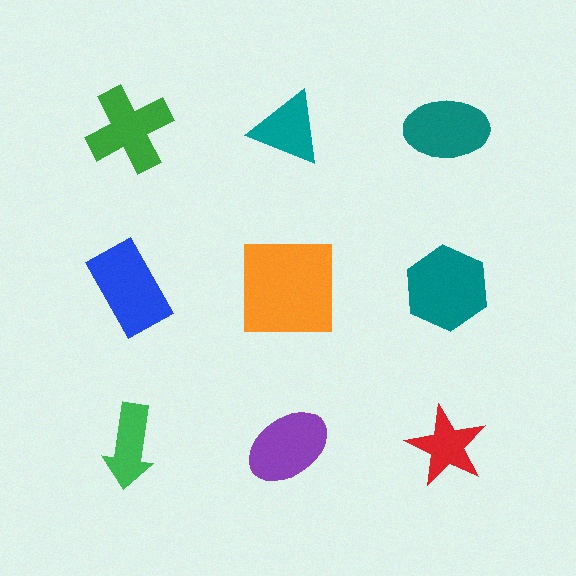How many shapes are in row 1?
3 shapes.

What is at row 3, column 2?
A purple ellipse.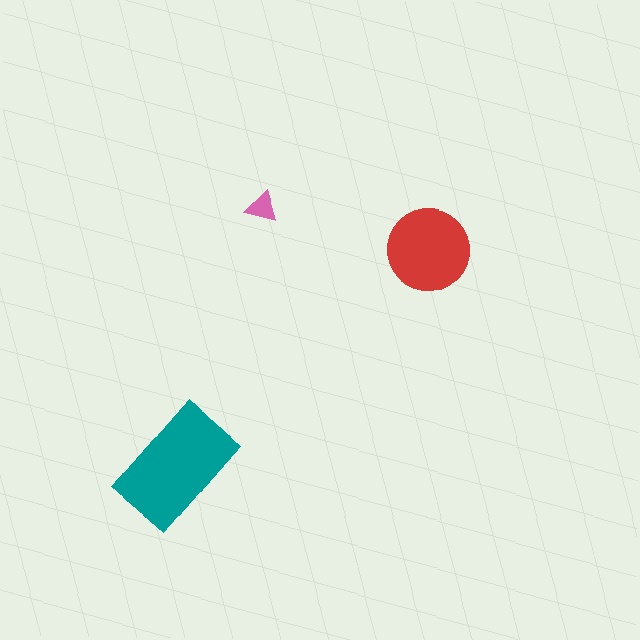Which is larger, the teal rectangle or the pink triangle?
The teal rectangle.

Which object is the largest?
The teal rectangle.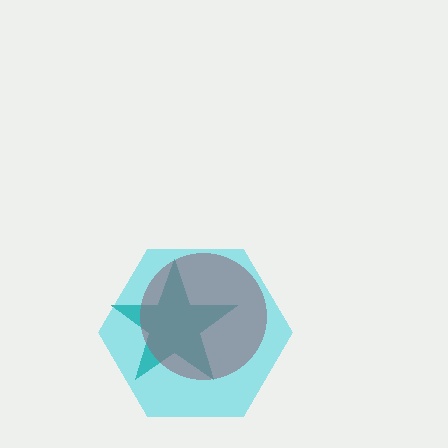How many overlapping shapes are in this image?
There are 3 overlapping shapes in the image.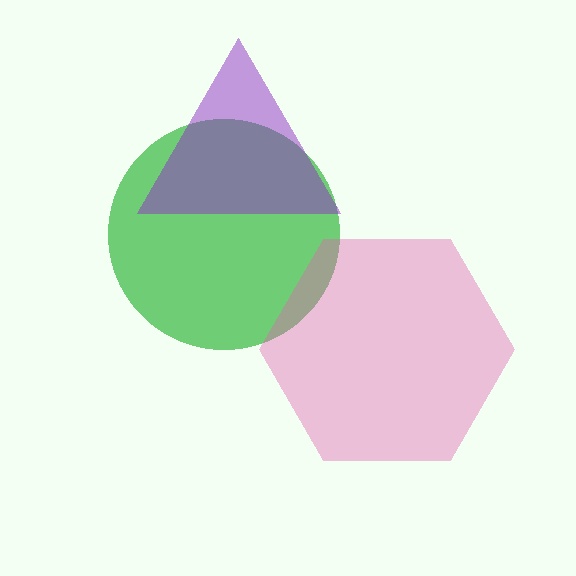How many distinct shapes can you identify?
There are 3 distinct shapes: a green circle, a pink hexagon, a purple triangle.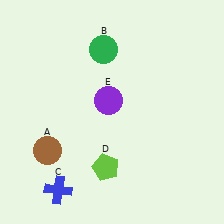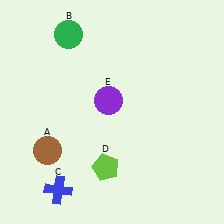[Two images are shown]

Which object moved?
The green circle (B) moved left.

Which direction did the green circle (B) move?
The green circle (B) moved left.